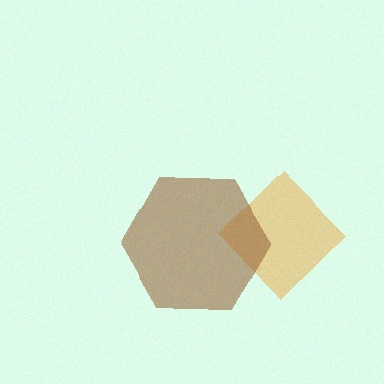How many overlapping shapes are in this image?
There are 2 overlapping shapes in the image.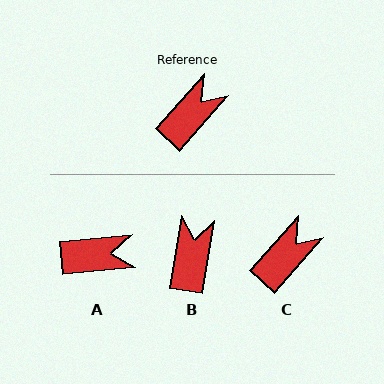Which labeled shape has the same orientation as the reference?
C.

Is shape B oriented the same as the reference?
No, it is off by about 32 degrees.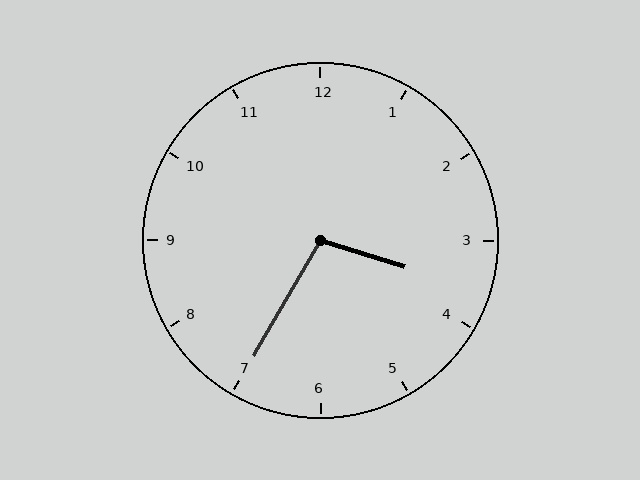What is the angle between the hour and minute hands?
Approximately 102 degrees.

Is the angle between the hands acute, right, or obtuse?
It is obtuse.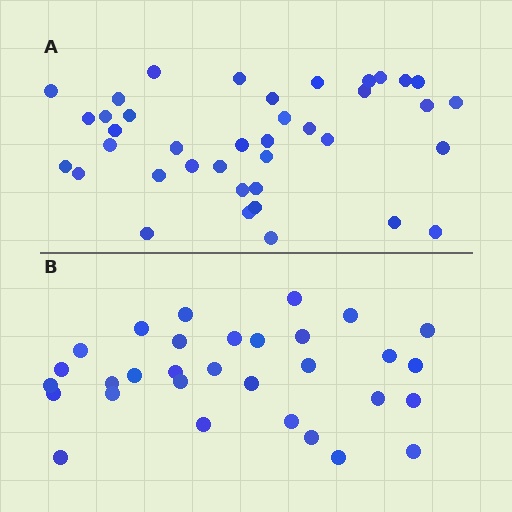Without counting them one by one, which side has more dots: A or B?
Region A (the top region) has more dots.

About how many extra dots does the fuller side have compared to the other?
Region A has roughly 8 or so more dots than region B.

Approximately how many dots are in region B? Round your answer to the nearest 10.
About 30 dots. (The exact count is 31, which rounds to 30.)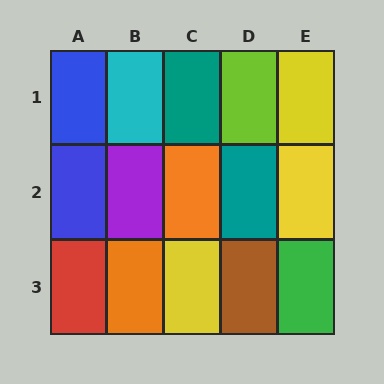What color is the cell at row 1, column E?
Yellow.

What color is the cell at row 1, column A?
Blue.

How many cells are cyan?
1 cell is cyan.